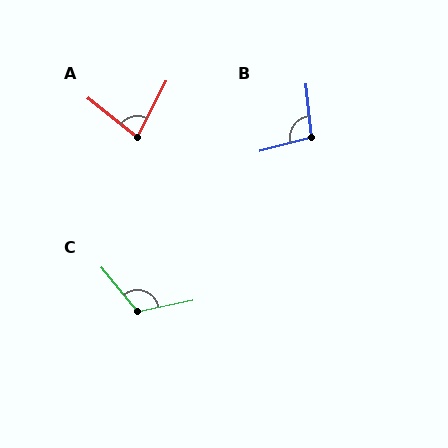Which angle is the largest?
C, at approximately 118 degrees.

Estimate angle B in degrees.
Approximately 99 degrees.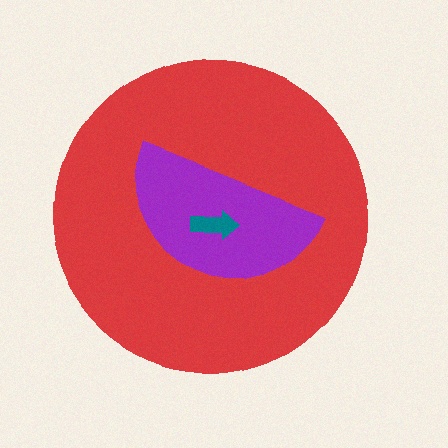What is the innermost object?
The teal arrow.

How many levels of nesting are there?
3.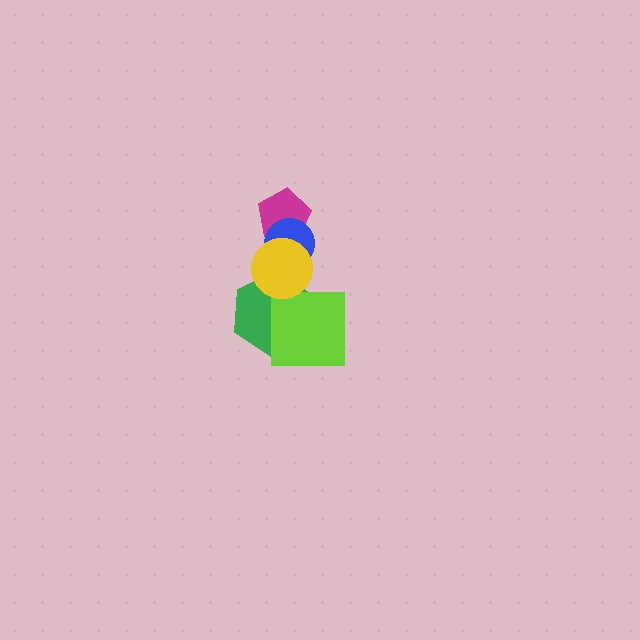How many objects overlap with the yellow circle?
3 objects overlap with the yellow circle.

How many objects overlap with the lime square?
1 object overlaps with the lime square.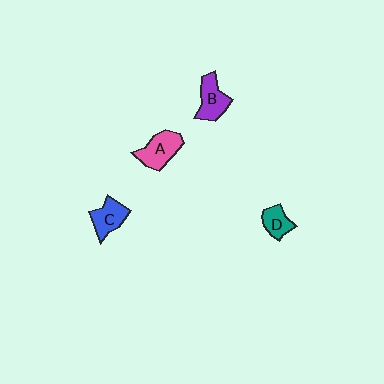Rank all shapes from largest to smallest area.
From largest to smallest: A (pink), B (purple), C (blue), D (teal).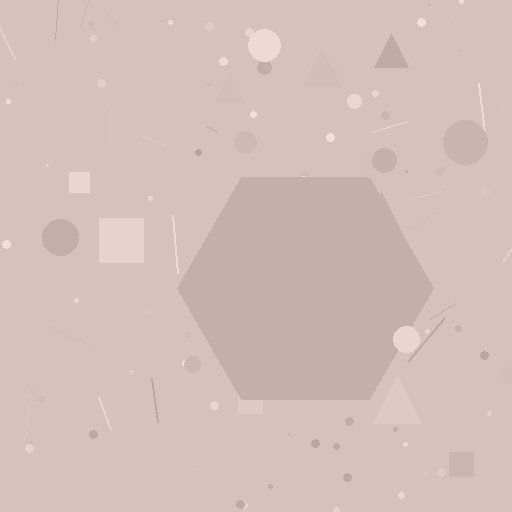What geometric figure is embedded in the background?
A hexagon is embedded in the background.